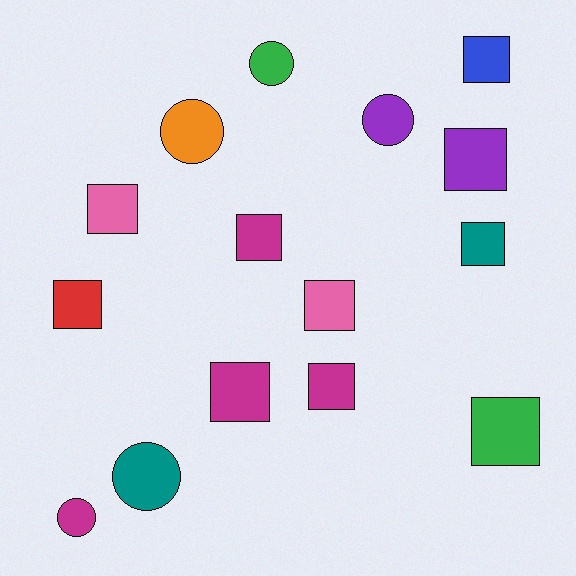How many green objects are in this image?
There are 2 green objects.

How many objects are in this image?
There are 15 objects.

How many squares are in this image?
There are 10 squares.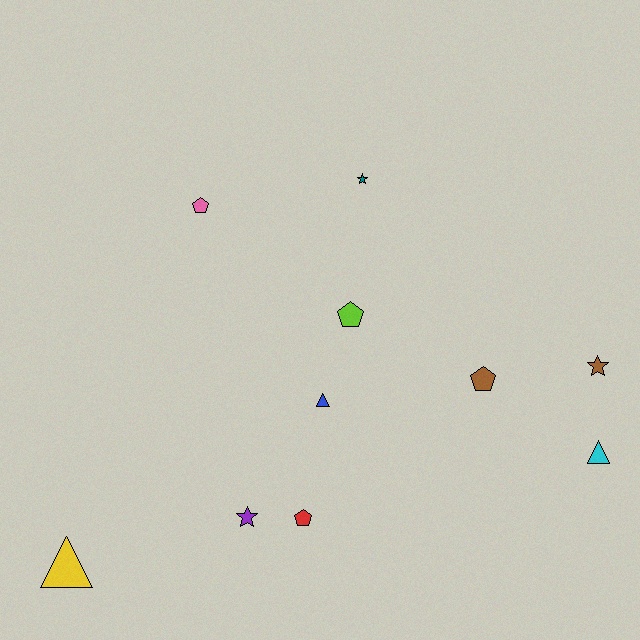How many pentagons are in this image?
There are 4 pentagons.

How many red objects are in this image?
There is 1 red object.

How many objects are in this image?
There are 10 objects.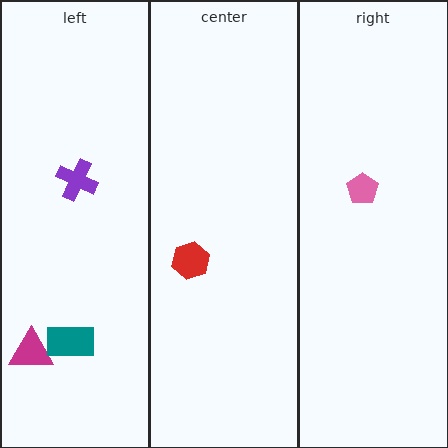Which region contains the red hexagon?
The center region.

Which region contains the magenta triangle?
The left region.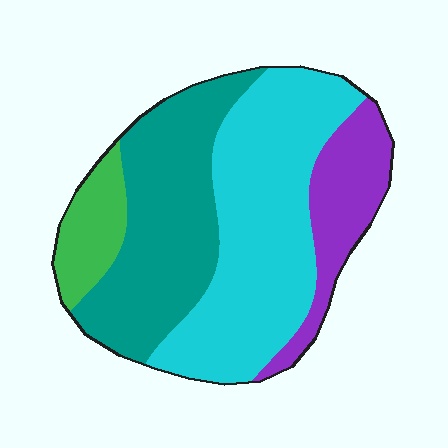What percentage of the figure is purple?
Purple takes up less than a quarter of the figure.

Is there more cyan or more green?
Cyan.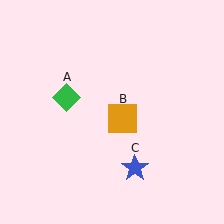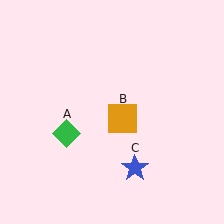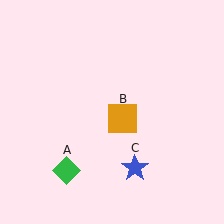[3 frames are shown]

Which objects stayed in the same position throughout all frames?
Orange square (object B) and blue star (object C) remained stationary.